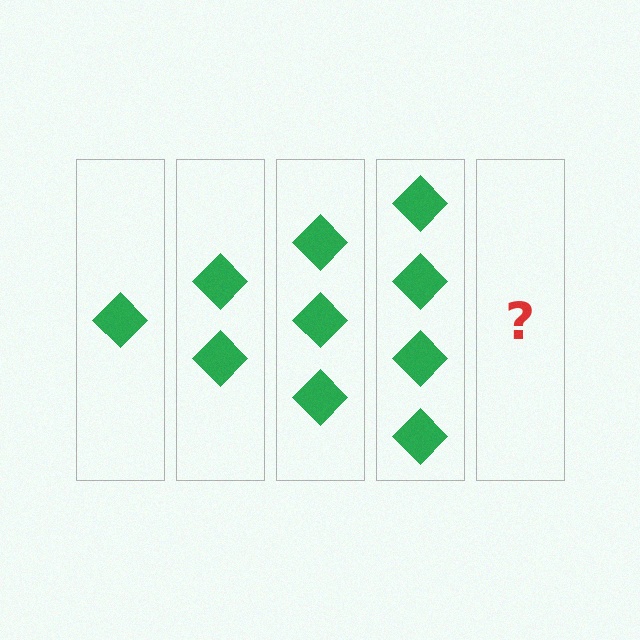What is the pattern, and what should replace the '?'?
The pattern is that each step adds one more diamond. The '?' should be 5 diamonds.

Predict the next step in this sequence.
The next step is 5 diamonds.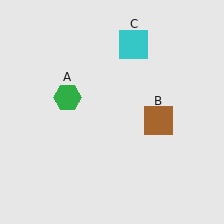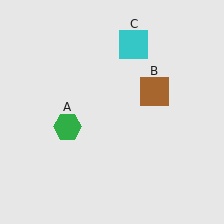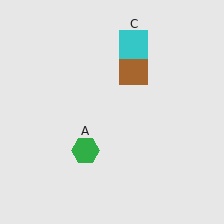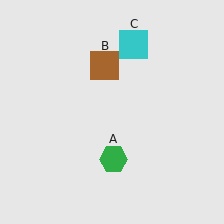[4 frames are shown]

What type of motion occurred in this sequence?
The green hexagon (object A), brown square (object B) rotated counterclockwise around the center of the scene.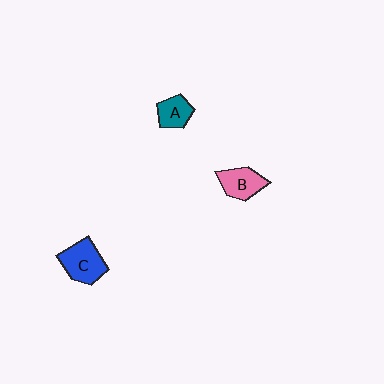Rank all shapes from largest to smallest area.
From largest to smallest: C (blue), B (pink), A (teal).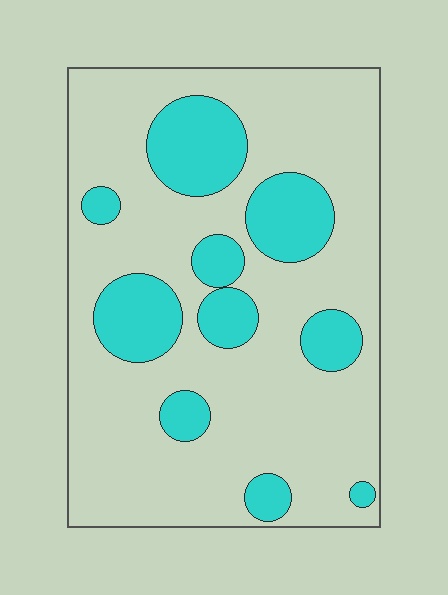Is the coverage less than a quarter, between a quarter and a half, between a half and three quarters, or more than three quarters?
Less than a quarter.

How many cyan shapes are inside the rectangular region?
10.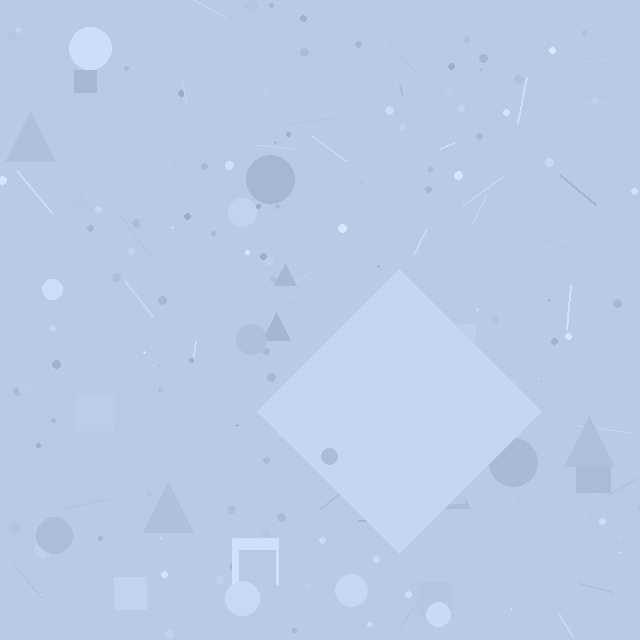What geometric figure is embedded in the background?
A diamond is embedded in the background.